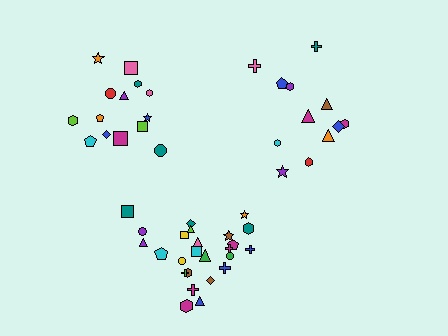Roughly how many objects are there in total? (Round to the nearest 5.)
Roughly 50 objects in total.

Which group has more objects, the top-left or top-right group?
The top-left group.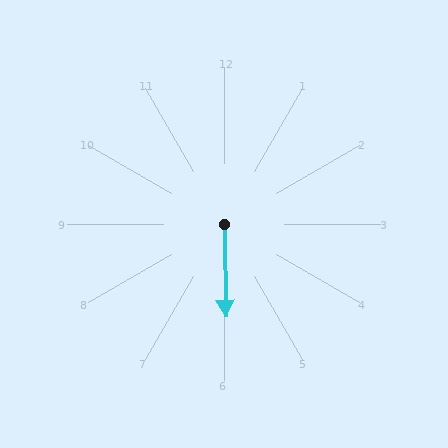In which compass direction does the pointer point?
South.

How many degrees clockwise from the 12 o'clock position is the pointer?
Approximately 179 degrees.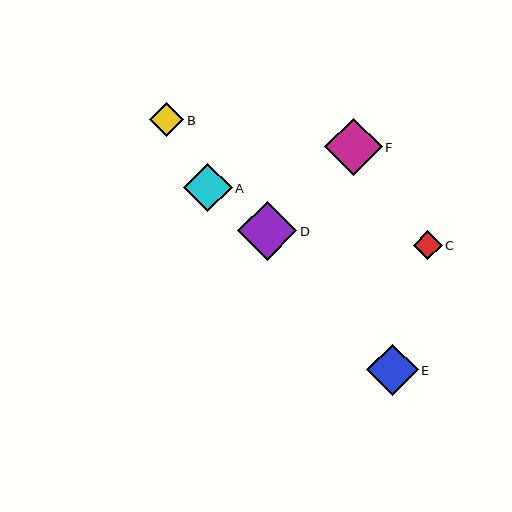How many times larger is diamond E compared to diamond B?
Diamond E is approximately 1.5 times the size of diamond B.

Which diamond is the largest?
Diamond D is the largest with a size of approximately 59 pixels.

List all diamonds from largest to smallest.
From largest to smallest: D, F, E, A, B, C.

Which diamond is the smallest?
Diamond C is the smallest with a size of approximately 29 pixels.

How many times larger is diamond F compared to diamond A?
Diamond F is approximately 1.2 times the size of diamond A.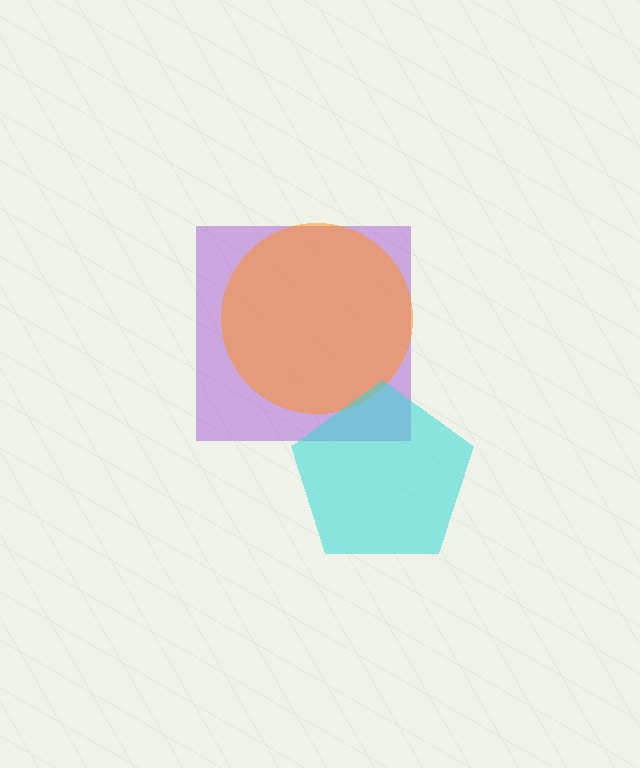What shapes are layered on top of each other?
The layered shapes are: a purple square, an orange circle, a cyan pentagon.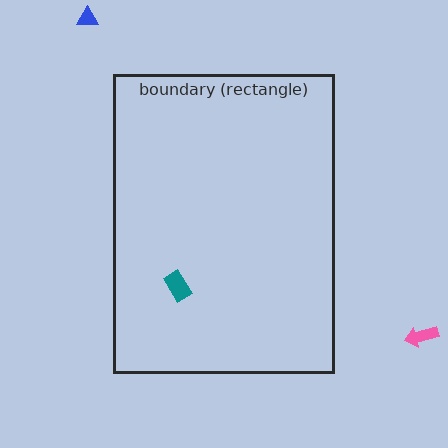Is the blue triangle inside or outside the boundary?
Outside.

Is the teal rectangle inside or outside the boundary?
Inside.